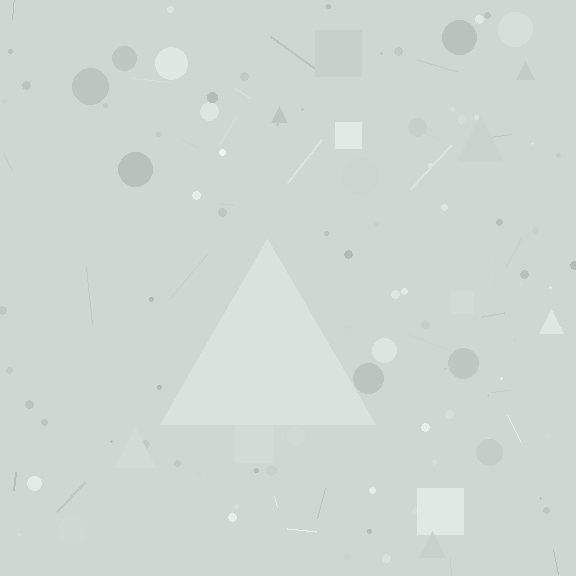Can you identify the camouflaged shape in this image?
The camouflaged shape is a triangle.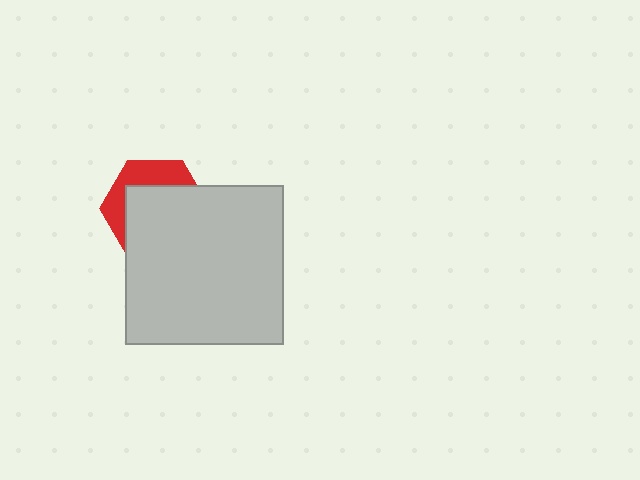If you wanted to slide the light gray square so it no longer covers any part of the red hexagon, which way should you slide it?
Slide it toward the lower-right — that is the most direct way to separate the two shapes.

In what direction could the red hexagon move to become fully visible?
The red hexagon could move toward the upper-left. That would shift it out from behind the light gray square entirely.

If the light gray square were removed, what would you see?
You would see the complete red hexagon.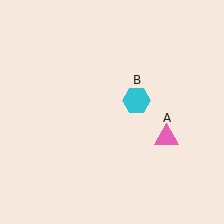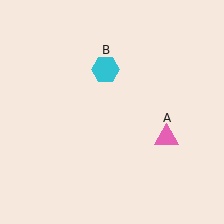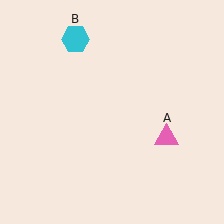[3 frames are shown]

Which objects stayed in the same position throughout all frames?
Pink triangle (object A) remained stationary.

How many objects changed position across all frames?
1 object changed position: cyan hexagon (object B).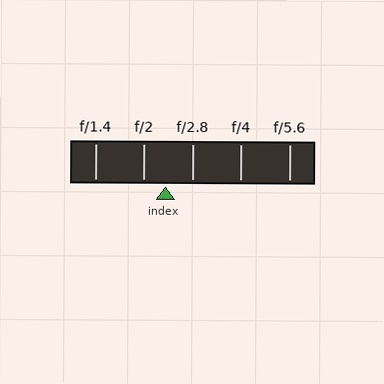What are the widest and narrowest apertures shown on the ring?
The widest aperture shown is f/1.4 and the narrowest is f/5.6.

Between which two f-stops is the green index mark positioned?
The index mark is between f/2 and f/2.8.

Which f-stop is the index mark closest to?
The index mark is closest to f/2.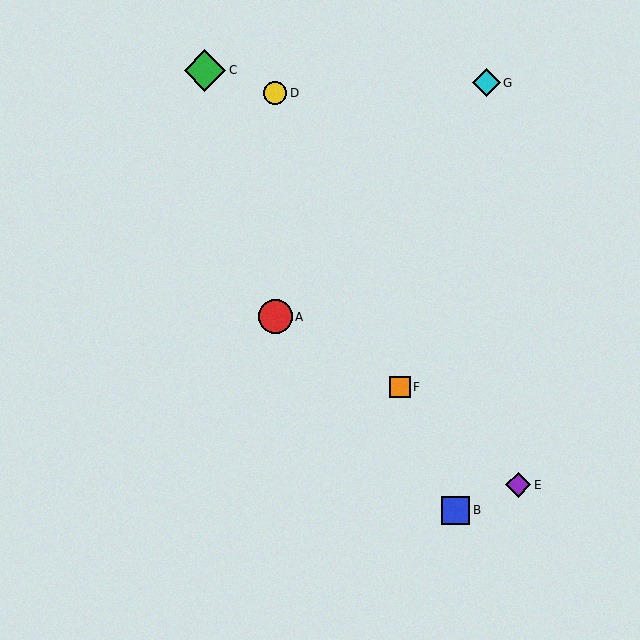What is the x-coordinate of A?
Object A is at x≈275.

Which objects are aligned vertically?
Objects A, D are aligned vertically.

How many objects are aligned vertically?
2 objects (A, D) are aligned vertically.